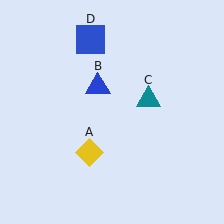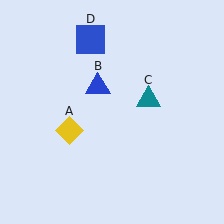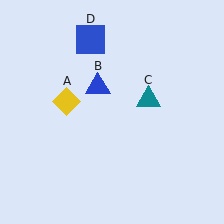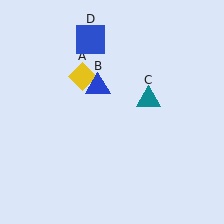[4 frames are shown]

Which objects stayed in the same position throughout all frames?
Blue triangle (object B) and teal triangle (object C) and blue square (object D) remained stationary.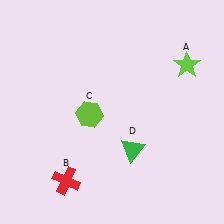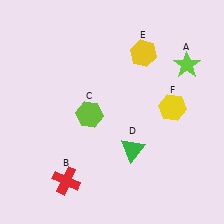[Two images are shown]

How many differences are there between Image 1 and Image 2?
There are 2 differences between the two images.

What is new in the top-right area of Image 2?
A yellow hexagon (E) was added in the top-right area of Image 2.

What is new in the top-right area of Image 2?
A yellow hexagon (F) was added in the top-right area of Image 2.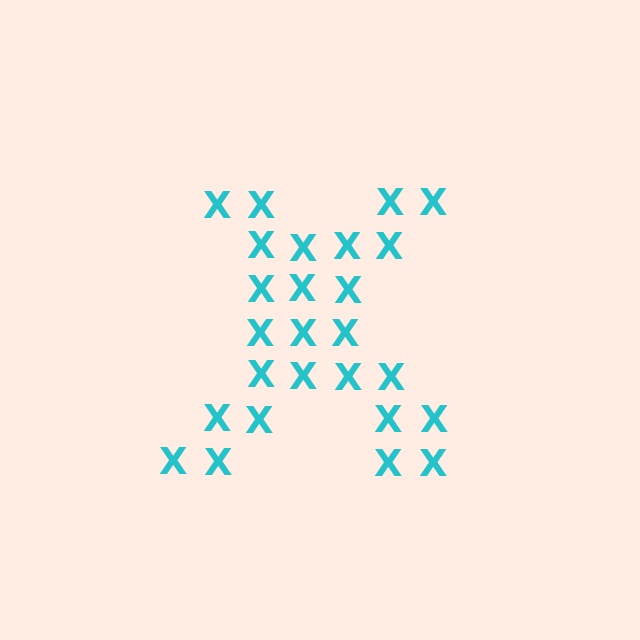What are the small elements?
The small elements are letter X's.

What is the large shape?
The large shape is the letter X.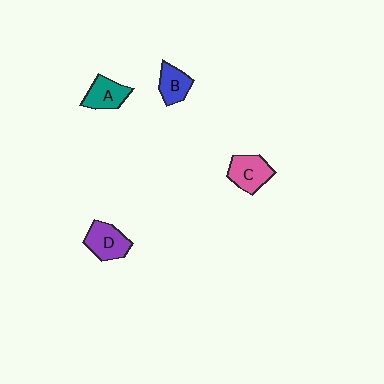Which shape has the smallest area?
Shape B (blue).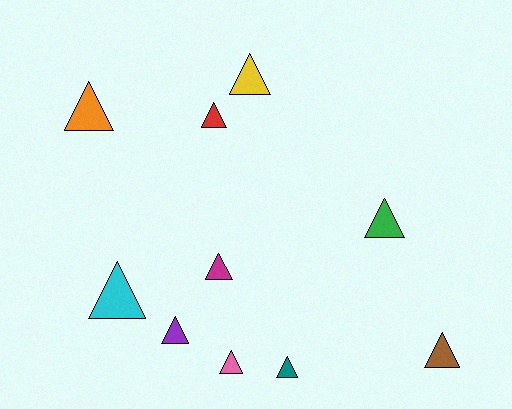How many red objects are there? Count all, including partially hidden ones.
There is 1 red object.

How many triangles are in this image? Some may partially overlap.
There are 10 triangles.